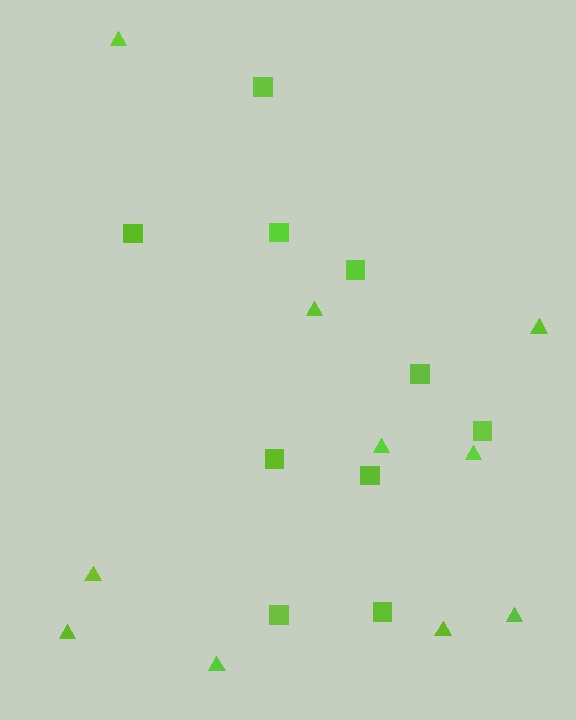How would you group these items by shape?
There are 2 groups: one group of triangles (10) and one group of squares (10).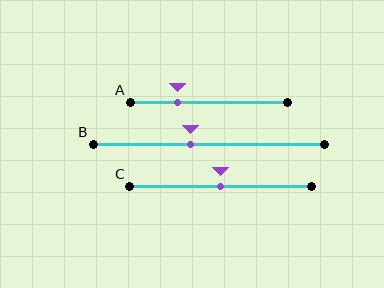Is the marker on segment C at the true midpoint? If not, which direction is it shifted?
Yes, the marker on segment C is at the true midpoint.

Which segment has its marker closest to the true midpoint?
Segment C has its marker closest to the true midpoint.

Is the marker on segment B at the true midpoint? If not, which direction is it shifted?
No, the marker on segment B is shifted to the left by about 8% of the segment length.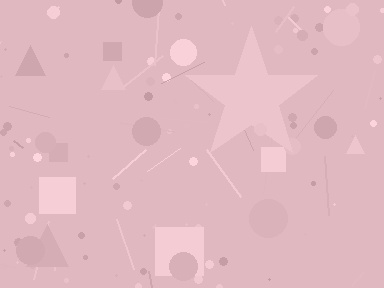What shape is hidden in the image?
A star is hidden in the image.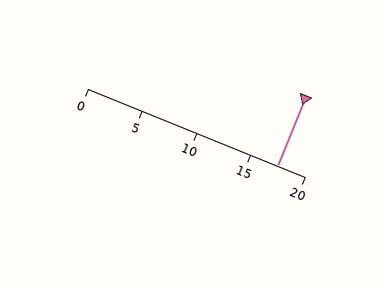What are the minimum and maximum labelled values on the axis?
The axis runs from 0 to 20.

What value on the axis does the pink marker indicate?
The marker indicates approximately 17.5.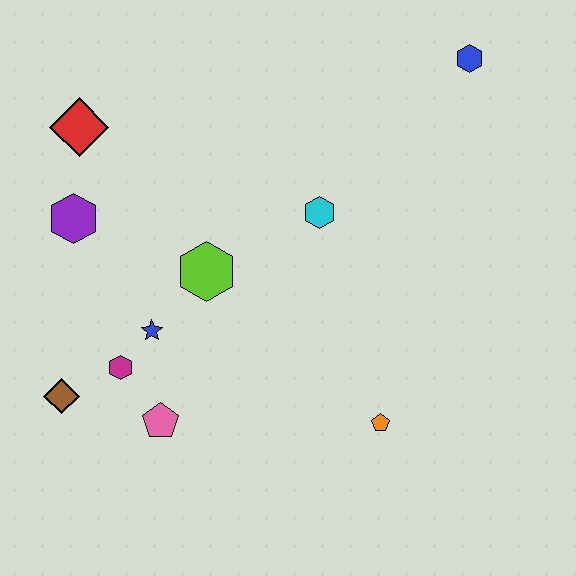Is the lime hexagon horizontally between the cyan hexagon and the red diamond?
Yes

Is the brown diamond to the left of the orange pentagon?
Yes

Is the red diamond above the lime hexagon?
Yes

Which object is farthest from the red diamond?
The orange pentagon is farthest from the red diamond.